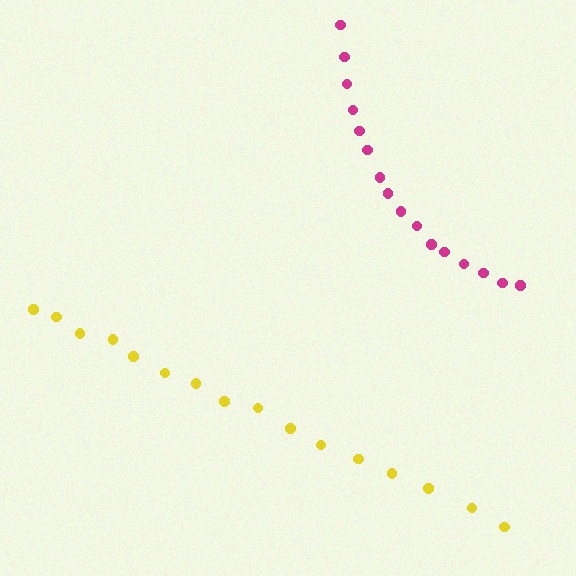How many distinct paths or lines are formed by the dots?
There are 2 distinct paths.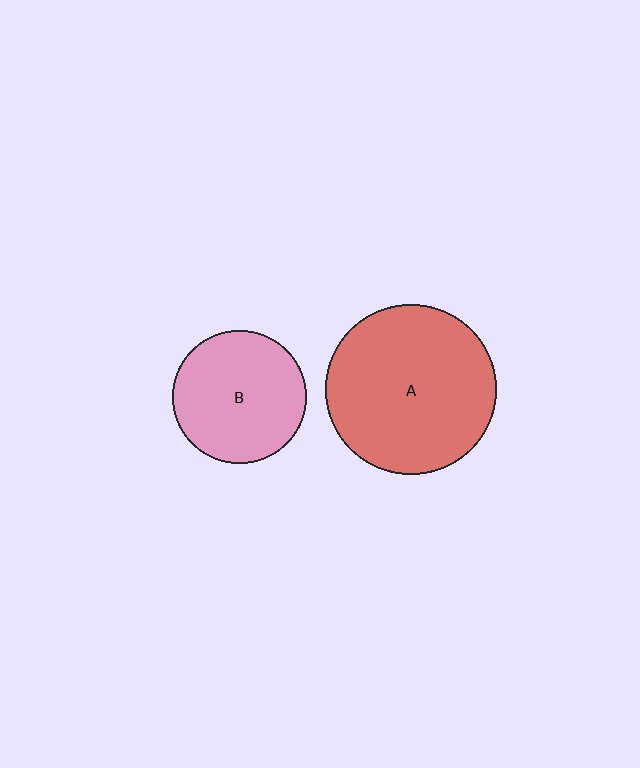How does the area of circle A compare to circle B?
Approximately 1.6 times.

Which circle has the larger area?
Circle A (red).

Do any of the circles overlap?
No, none of the circles overlap.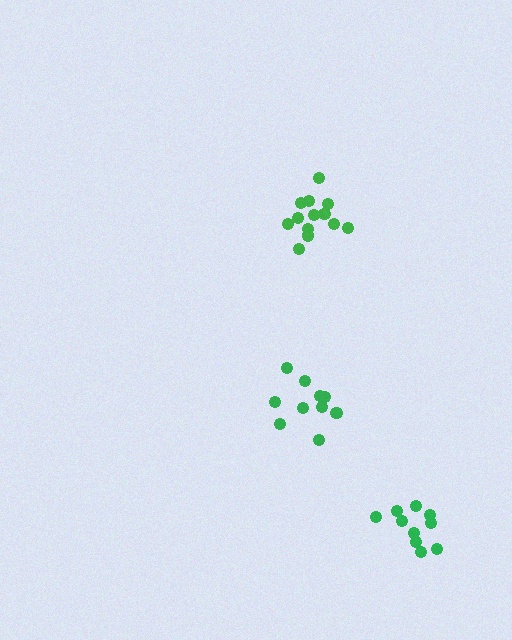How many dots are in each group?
Group 1: 10 dots, Group 2: 13 dots, Group 3: 10 dots (33 total).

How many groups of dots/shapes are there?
There are 3 groups.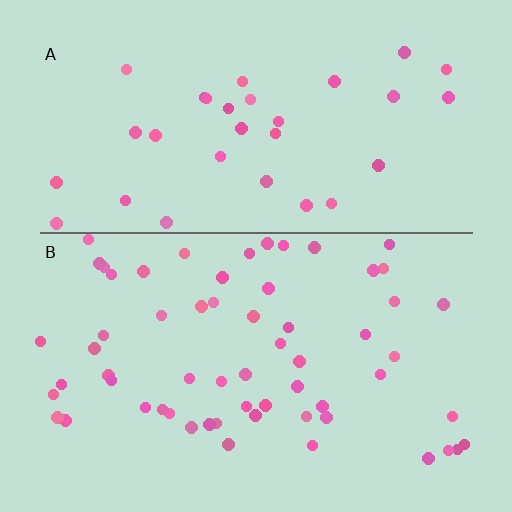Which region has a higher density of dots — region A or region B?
B (the bottom).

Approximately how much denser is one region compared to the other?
Approximately 1.9× — region B over region A.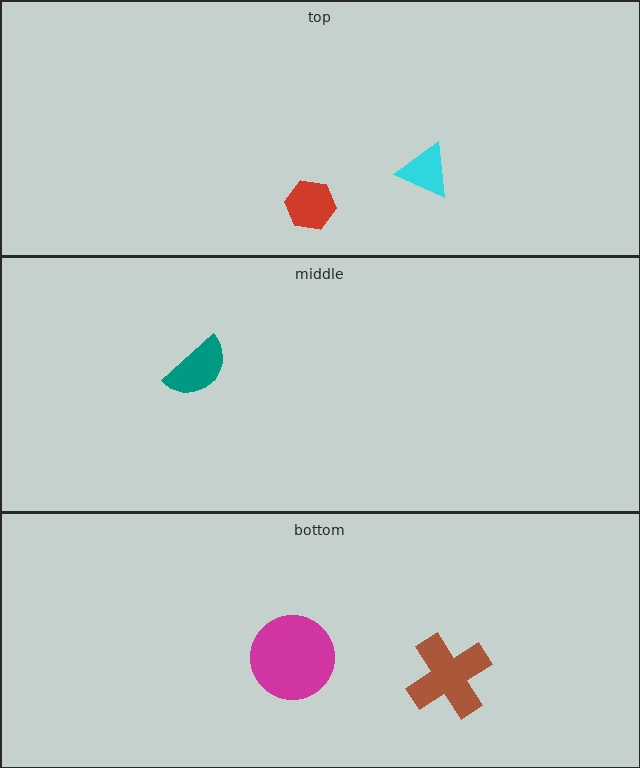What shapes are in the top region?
The cyan triangle, the red hexagon.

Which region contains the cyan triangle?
The top region.